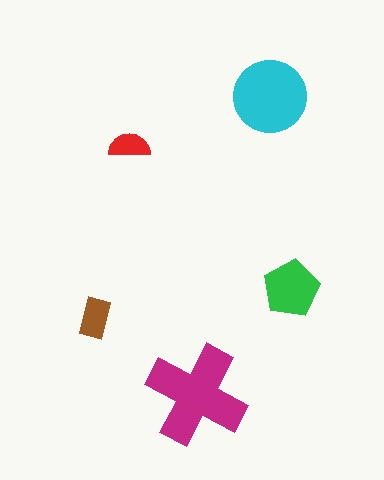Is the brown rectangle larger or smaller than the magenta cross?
Smaller.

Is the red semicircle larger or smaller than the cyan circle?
Smaller.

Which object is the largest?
The magenta cross.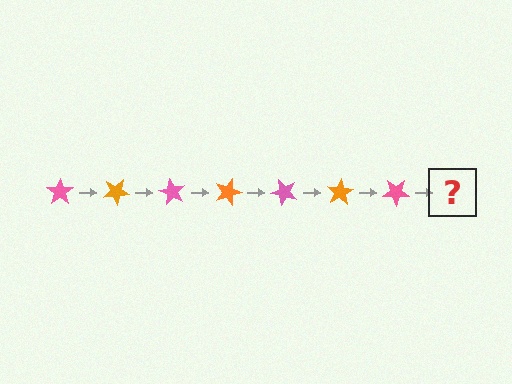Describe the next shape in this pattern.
It should be an orange star, rotated 210 degrees from the start.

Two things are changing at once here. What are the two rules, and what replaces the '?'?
The two rules are that it rotates 30 degrees each step and the color cycles through pink and orange. The '?' should be an orange star, rotated 210 degrees from the start.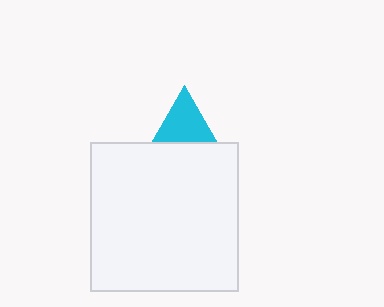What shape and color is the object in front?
The object in front is a white square.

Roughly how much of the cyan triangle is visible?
A small part of it is visible (roughly 39%).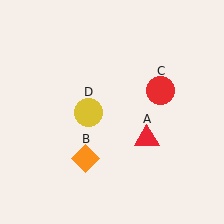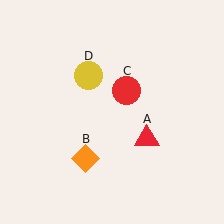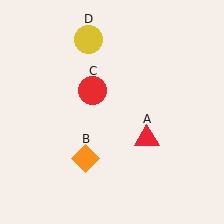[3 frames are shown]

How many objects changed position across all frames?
2 objects changed position: red circle (object C), yellow circle (object D).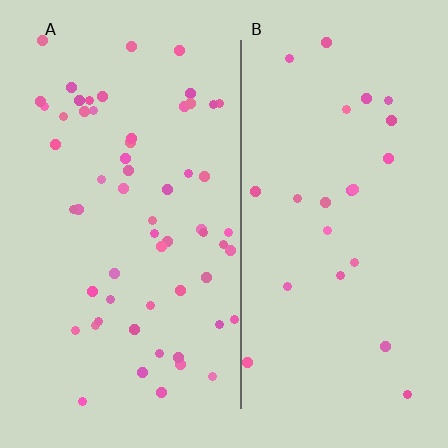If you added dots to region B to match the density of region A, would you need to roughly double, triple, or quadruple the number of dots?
Approximately double.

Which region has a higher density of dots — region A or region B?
A (the left).